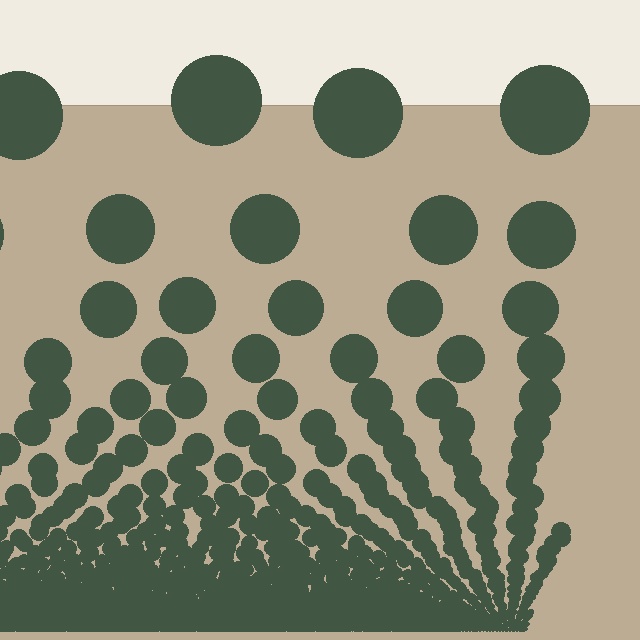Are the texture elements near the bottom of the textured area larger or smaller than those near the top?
Smaller. The gradient is inverted — elements near the bottom are smaller and denser.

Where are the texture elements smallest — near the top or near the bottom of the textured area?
Near the bottom.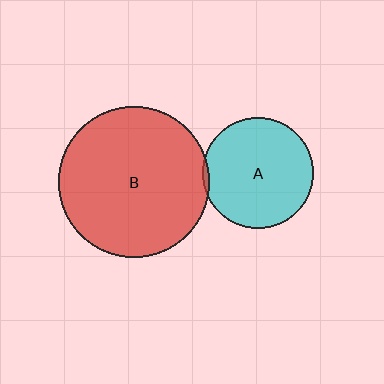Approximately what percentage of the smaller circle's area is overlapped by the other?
Approximately 5%.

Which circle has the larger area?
Circle B (red).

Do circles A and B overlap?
Yes.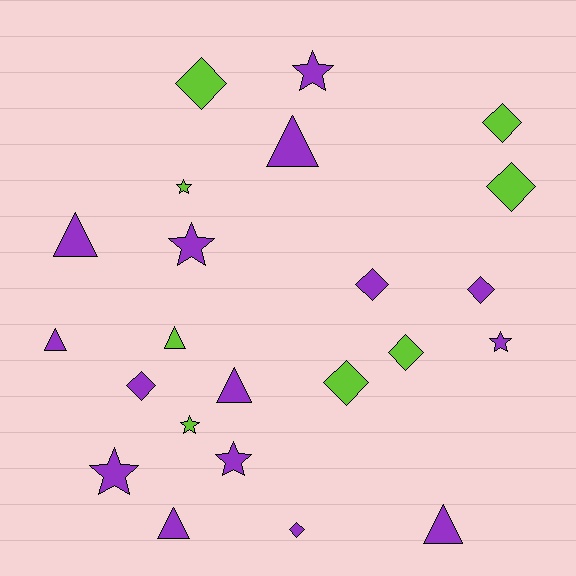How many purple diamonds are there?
There are 4 purple diamonds.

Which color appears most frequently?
Purple, with 15 objects.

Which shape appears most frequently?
Diamond, with 9 objects.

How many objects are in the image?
There are 23 objects.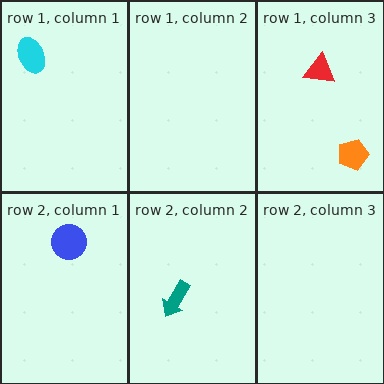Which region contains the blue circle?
The row 2, column 1 region.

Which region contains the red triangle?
The row 1, column 3 region.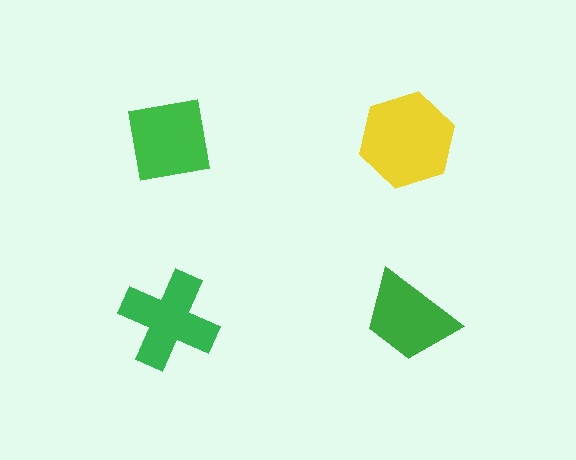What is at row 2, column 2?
A green trapezoid.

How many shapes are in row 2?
2 shapes.